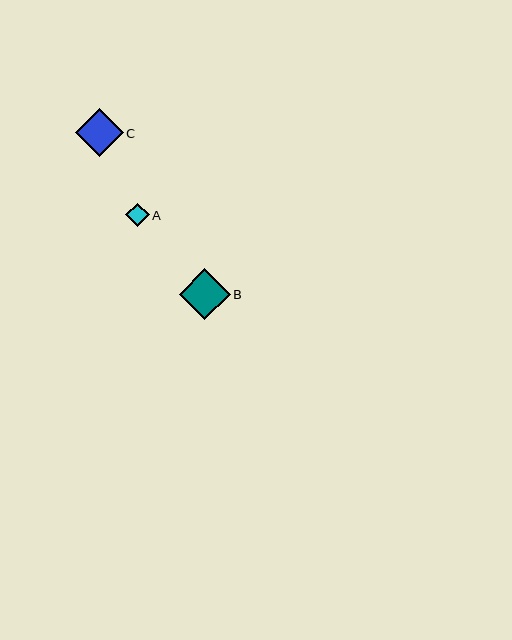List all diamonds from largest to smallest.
From largest to smallest: B, C, A.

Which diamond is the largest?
Diamond B is the largest with a size of approximately 50 pixels.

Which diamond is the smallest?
Diamond A is the smallest with a size of approximately 23 pixels.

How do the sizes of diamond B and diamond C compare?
Diamond B and diamond C are approximately the same size.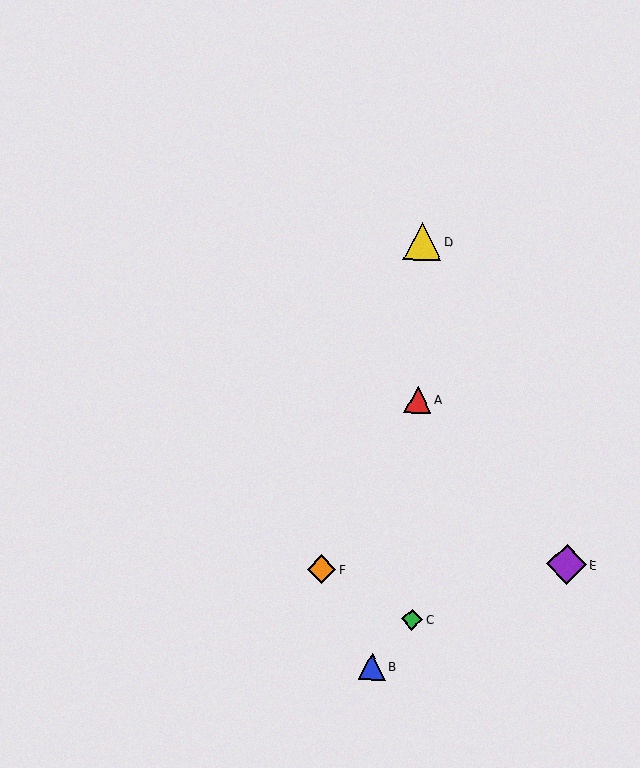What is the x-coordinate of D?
Object D is at x≈422.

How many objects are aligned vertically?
3 objects (A, C, D) are aligned vertically.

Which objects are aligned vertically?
Objects A, C, D are aligned vertically.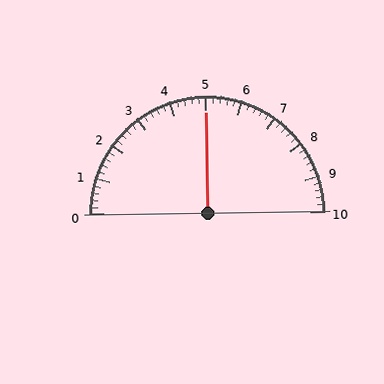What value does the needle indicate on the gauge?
The needle indicates approximately 5.0.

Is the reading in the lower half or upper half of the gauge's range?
The reading is in the upper half of the range (0 to 10).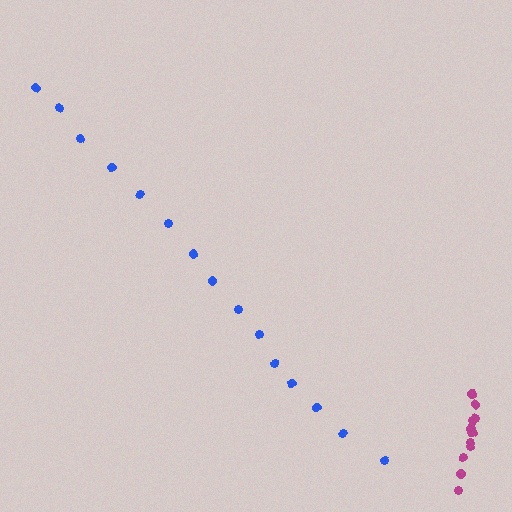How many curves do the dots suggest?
There are 2 distinct paths.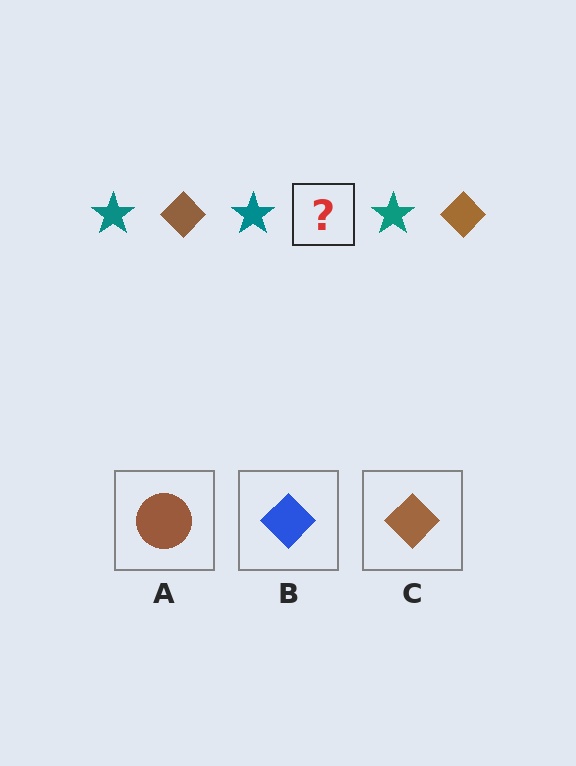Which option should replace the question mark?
Option C.